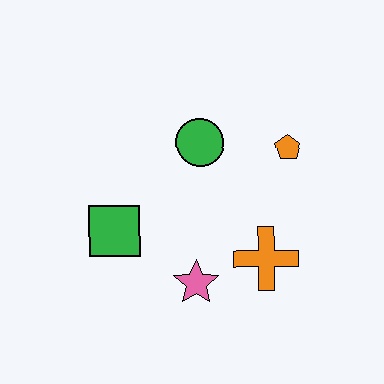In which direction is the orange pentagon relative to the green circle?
The orange pentagon is to the right of the green circle.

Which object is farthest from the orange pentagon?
The green square is farthest from the orange pentagon.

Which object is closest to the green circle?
The orange pentagon is closest to the green circle.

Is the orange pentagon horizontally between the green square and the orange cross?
No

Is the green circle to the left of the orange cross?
Yes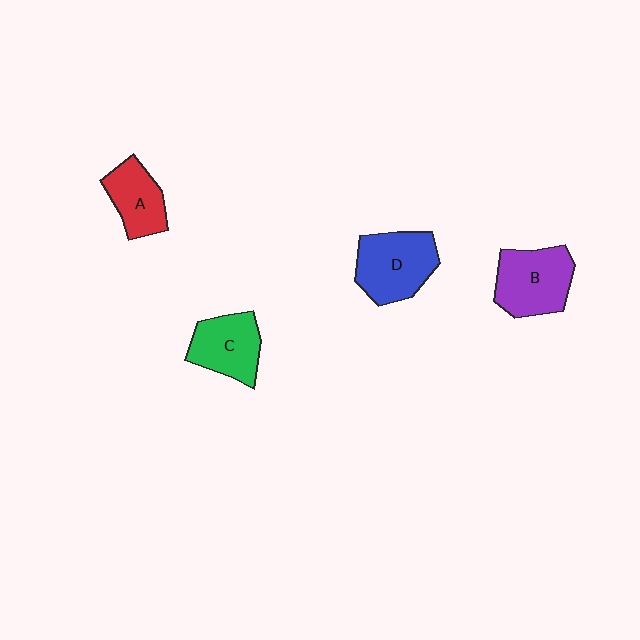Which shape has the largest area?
Shape D (blue).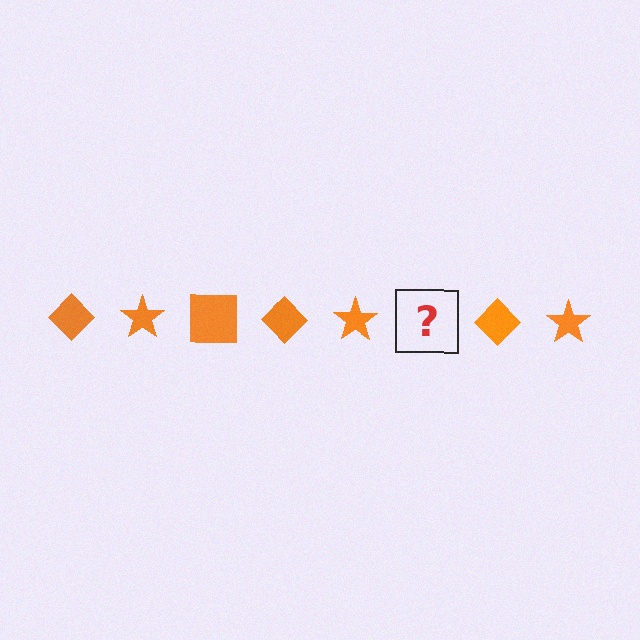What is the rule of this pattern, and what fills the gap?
The rule is that the pattern cycles through diamond, star, square shapes in orange. The gap should be filled with an orange square.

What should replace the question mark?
The question mark should be replaced with an orange square.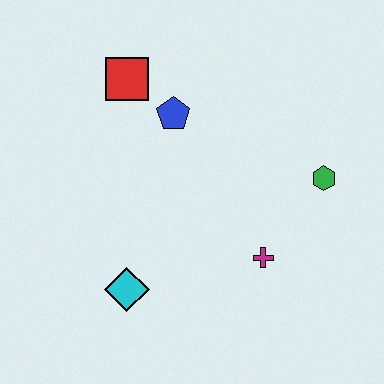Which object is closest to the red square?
The blue pentagon is closest to the red square.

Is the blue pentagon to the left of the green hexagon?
Yes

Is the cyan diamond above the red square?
No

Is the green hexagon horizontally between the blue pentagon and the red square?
No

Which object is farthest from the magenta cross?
The red square is farthest from the magenta cross.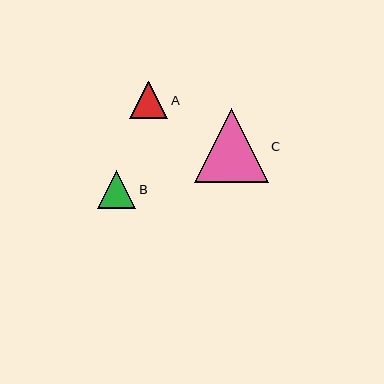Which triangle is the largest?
Triangle C is the largest with a size of approximately 74 pixels.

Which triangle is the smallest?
Triangle A is the smallest with a size of approximately 38 pixels.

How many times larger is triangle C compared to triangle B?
Triangle C is approximately 1.9 times the size of triangle B.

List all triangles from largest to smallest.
From largest to smallest: C, B, A.